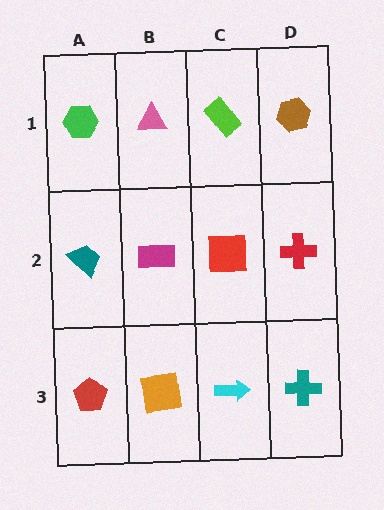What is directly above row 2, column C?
A lime rectangle.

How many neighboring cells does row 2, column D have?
3.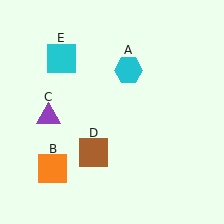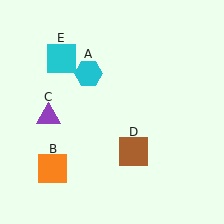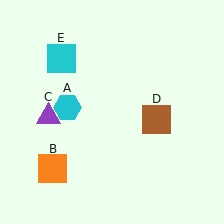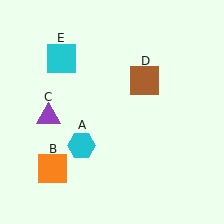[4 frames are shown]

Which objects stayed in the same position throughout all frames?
Orange square (object B) and purple triangle (object C) and cyan square (object E) remained stationary.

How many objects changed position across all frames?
2 objects changed position: cyan hexagon (object A), brown square (object D).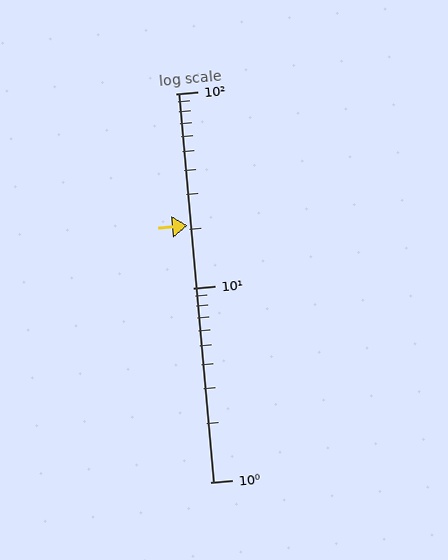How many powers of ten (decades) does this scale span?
The scale spans 2 decades, from 1 to 100.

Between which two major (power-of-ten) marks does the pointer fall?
The pointer is between 10 and 100.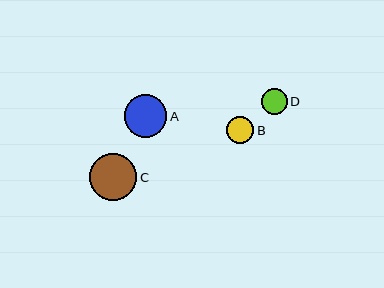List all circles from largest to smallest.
From largest to smallest: C, A, B, D.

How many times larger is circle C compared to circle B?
Circle C is approximately 1.7 times the size of circle B.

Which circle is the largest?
Circle C is the largest with a size of approximately 47 pixels.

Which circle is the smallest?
Circle D is the smallest with a size of approximately 25 pixels.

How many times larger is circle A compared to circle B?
Circle A is approximately 1.5 times the size of circle B.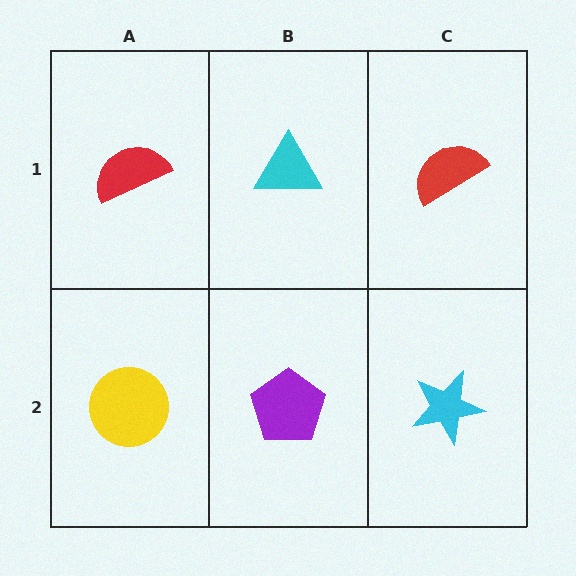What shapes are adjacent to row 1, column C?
A cyan star (row 2, column C), a cyan triangle (row 1, column B).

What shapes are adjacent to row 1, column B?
A purple pentagon (row 2, column B), a red semicircle (row 1, column A), a red semicircle (row 1, column C).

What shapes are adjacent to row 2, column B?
A cyan triangle (row 1, column B), a yellow circle (row 2, column A), a cyan star (row 2, column C).